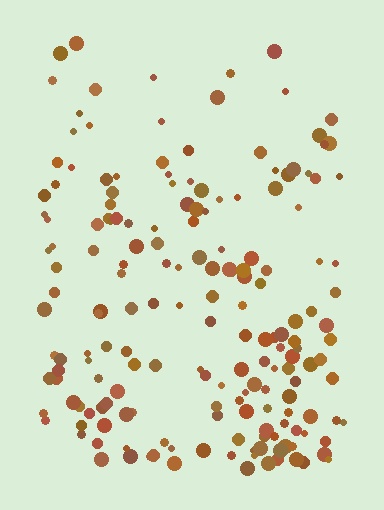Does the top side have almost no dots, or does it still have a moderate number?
Still a moderate number, just noticeably fewer than the bottom.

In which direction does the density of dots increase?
From top to bottom, with the bottom side densest.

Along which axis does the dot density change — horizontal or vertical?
Vertical.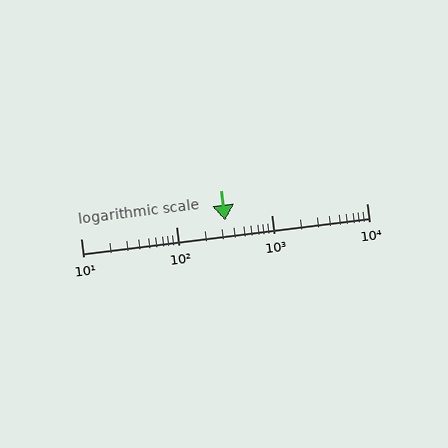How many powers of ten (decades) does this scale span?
The scale spans 3 decades, from 10 to 10000.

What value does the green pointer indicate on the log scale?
The pointer indicates approximately 330.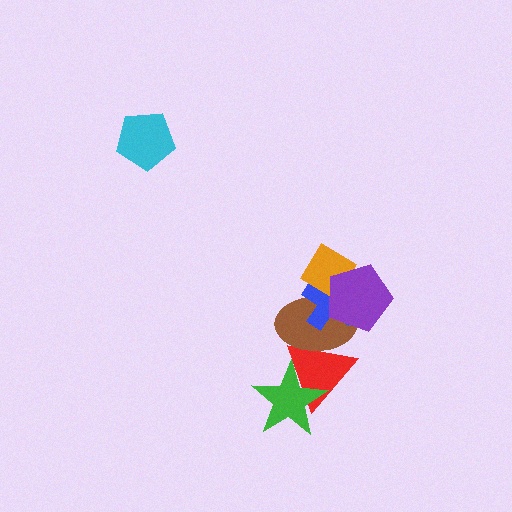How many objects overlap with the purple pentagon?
3 objects overlap with the purple pentagon.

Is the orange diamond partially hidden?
Yes, it is partially covered by another shape.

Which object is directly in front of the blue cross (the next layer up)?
The orange diamond is directly in front of the blue cross.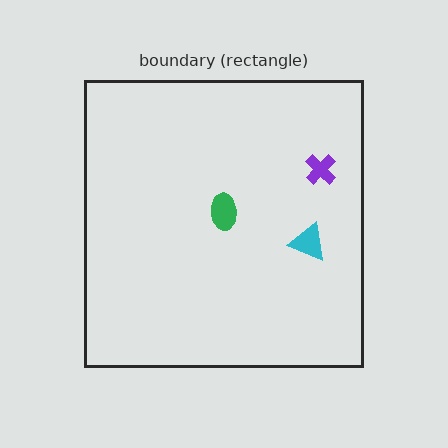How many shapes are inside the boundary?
3 inside, 0 outside.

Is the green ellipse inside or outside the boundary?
Inside.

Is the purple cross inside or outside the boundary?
Inside.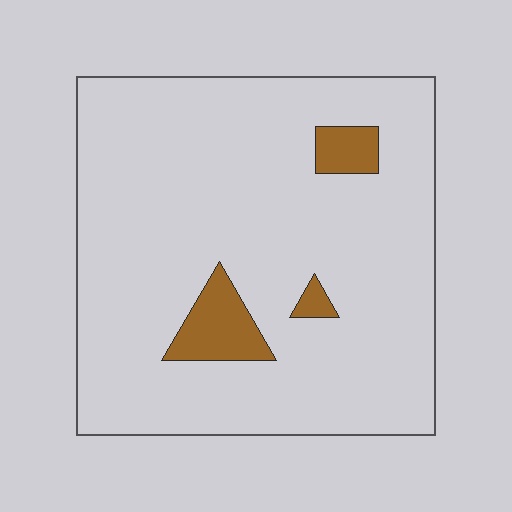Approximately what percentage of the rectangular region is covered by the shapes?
Approximately 10%.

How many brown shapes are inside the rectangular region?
3.